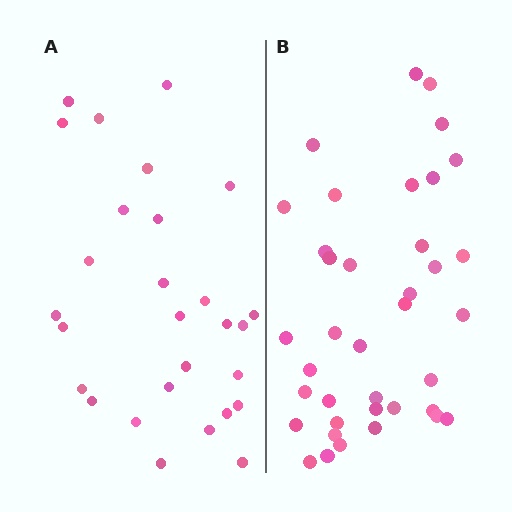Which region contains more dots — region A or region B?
Region B (the right region) has more dots.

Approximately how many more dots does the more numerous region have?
Region B has roughly 10 or so more dots than region A.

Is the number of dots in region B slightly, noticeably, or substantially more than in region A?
Region B has noticeably more, but not dramatically so. The ratio is roughly 1.4 to 1.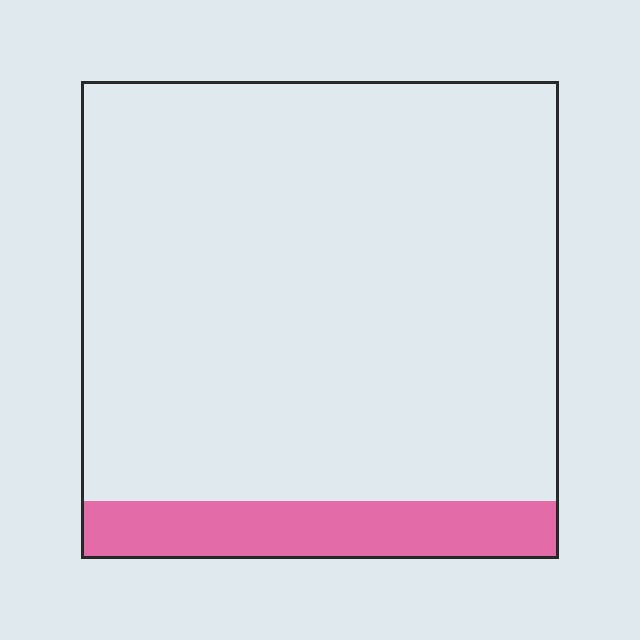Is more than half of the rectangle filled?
No.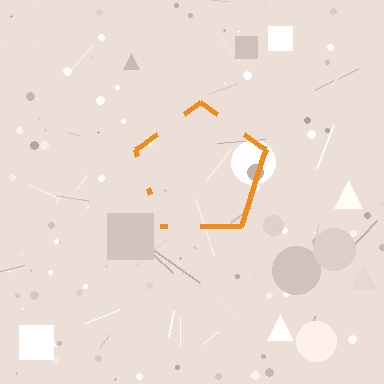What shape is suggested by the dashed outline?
The dashed outline suggests a pentagon.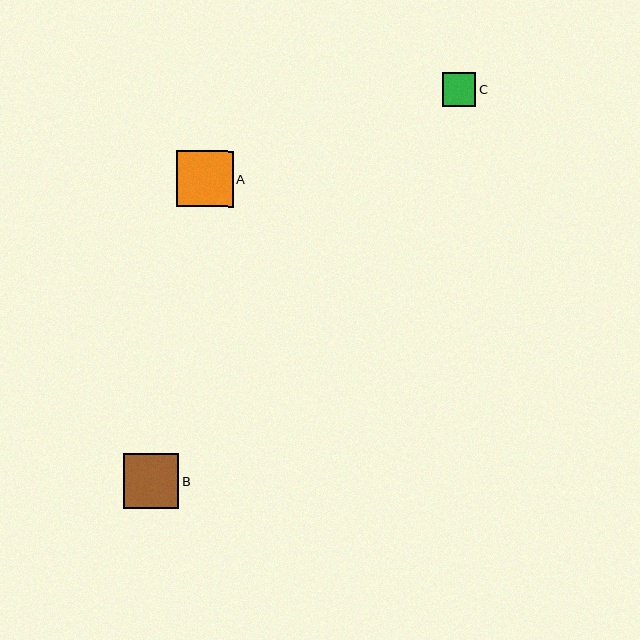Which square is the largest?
Square A is the largest with a size of approximately 57 pixels.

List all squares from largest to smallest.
From largest to smallest: A, B, C.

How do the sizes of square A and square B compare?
Square A and square B are approximately the same size.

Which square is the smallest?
Square C is the smallest with a size of approximately 34 pixels.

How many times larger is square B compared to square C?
Square B is approximately 1.6 times the size of square C.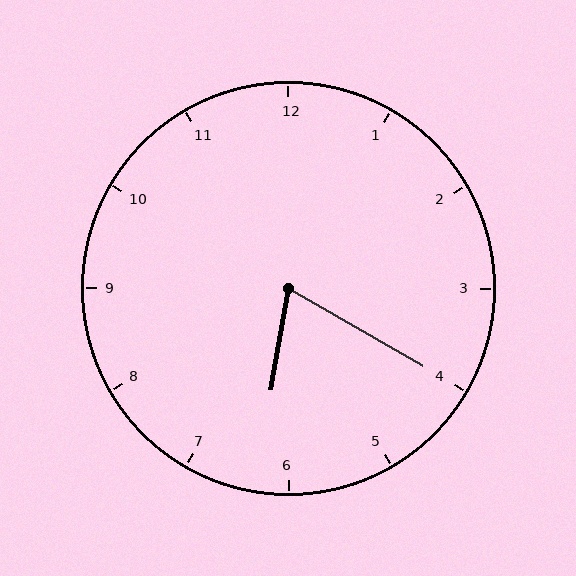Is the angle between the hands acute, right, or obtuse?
It is acute.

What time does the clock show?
6:20.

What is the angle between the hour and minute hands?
Approximately 70 degrees.